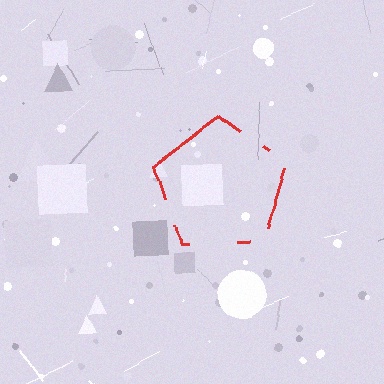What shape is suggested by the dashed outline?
The dashed outline suggests a pentagon.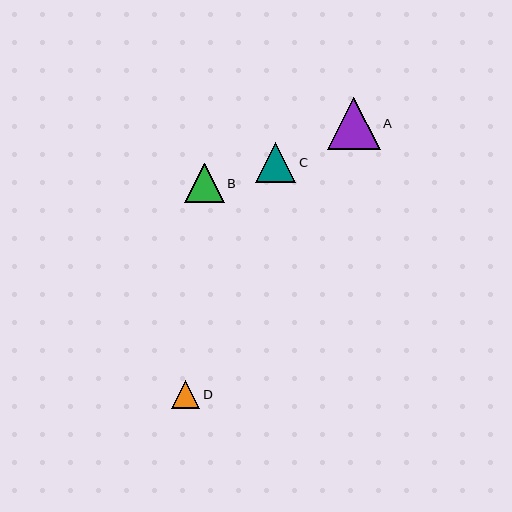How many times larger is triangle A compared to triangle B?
Triangle A is approximately 1.3 times the size of triangle B.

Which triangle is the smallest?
Triangle D is the smallest with a size of approximately 28 pixels.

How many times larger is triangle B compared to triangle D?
Triangle B is approximately 1.4 times the size of triangle D.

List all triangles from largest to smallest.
From largest to smallest: A, C, B, D.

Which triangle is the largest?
Triangle A is the largest with a size of approximately 52 pixels.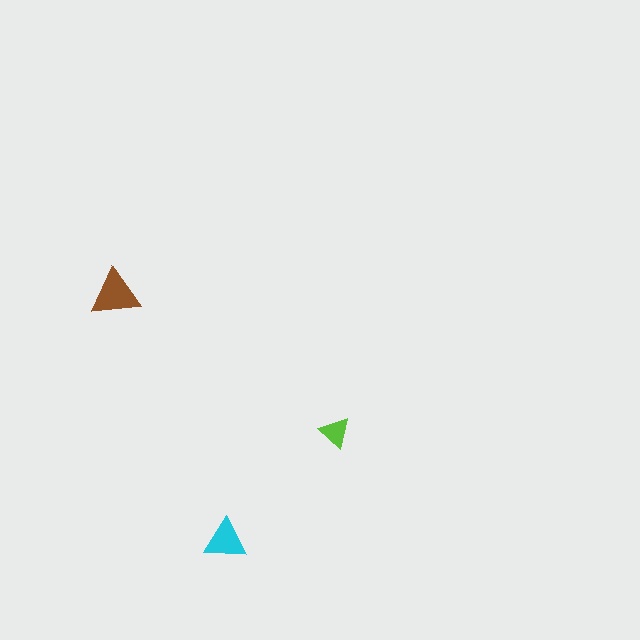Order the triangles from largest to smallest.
the brown one, the cyan one, the lime one.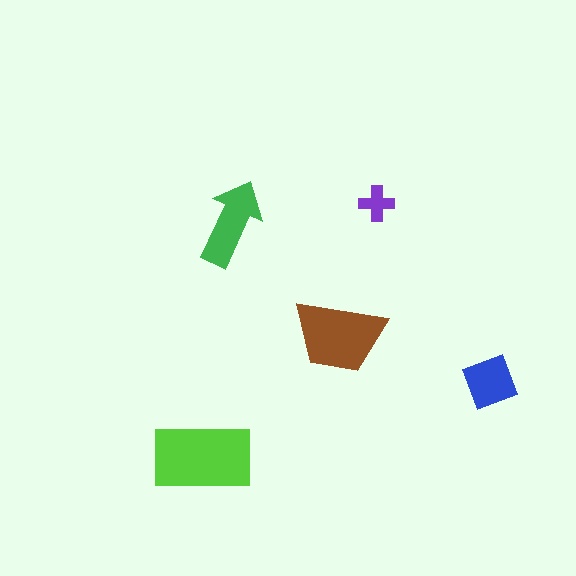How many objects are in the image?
There are 5 objects in the image.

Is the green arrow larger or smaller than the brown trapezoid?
Smaller.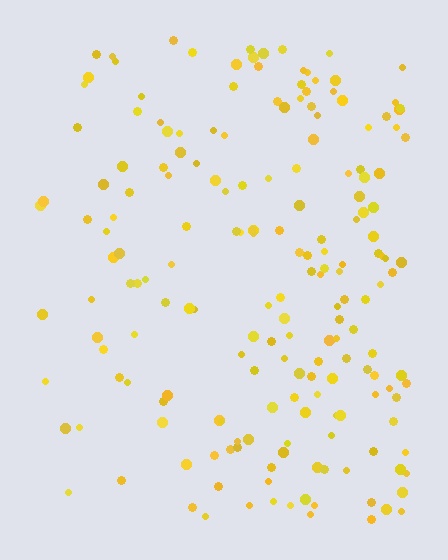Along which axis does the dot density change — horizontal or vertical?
Horizontal.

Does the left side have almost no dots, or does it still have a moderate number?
Still a moderate number, just noticeably fewer than the right.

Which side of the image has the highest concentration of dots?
The right.